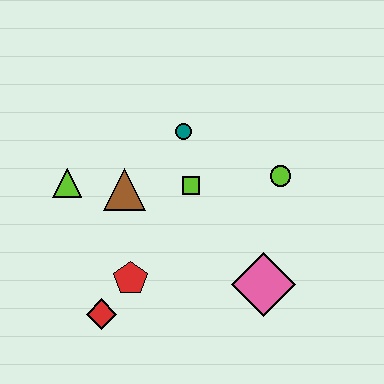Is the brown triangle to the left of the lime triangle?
No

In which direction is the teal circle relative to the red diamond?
The teal circle is above the red diamond.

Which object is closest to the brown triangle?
The lime triangle is closest to the brown triangle.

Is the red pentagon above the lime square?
No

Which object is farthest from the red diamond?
The lime circle is farthest from the red diamond.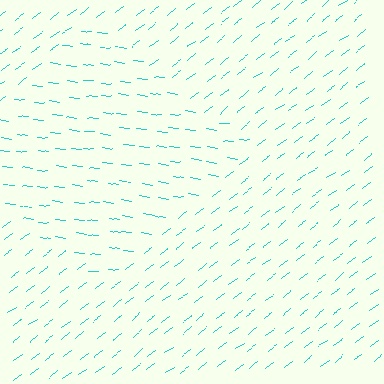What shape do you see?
I see a diamond.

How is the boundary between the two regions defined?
The boundary is defined purely by a change in line orientation (approximately 45 degrees difference). All lines are the same color and thickness.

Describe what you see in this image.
The image is filled with small cyan line segments. A diamond region in the image has lines oriented differently from the surrounding lines, creating a visible texture boundary.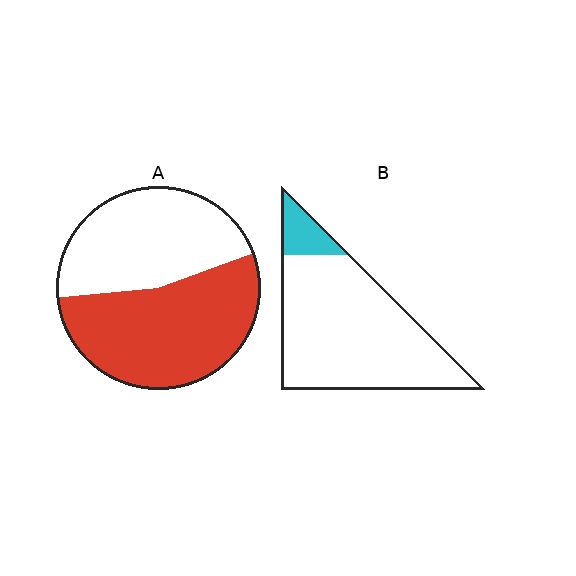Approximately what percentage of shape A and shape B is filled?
A is approximately 55% and B is approximately 10%.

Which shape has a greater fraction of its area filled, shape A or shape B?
Shape A.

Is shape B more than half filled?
No.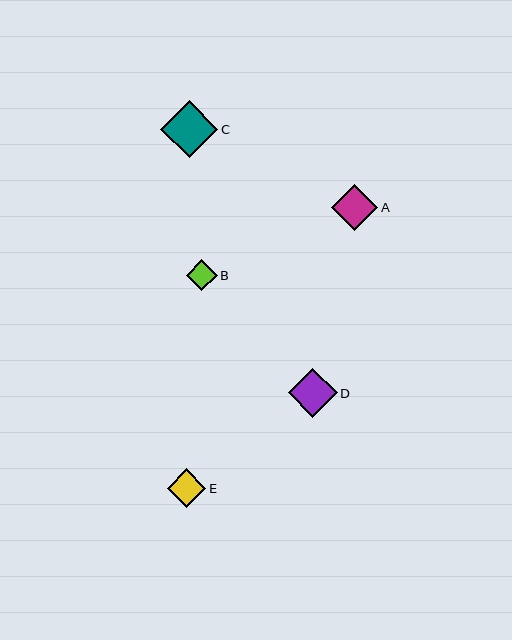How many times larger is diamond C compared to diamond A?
Diamond C is approximately 1.2 times the size of diamond A.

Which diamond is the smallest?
Diamond B is the smallest with a size of approximately 31 pixels.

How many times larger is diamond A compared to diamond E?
Diamond A is approximately 1.2 times the size of diamond E.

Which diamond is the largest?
Diamond C is the largest with a size of approximately 57 pixels.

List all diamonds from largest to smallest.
From largest to smallest: C, D, A, E, B.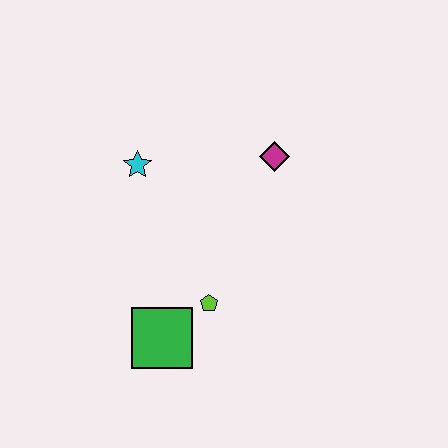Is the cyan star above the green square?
Yes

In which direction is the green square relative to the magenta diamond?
The green square is below the magenta diamond.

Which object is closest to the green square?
The lime pentagon is closest to the green square.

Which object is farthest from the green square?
The magenta diamond is farthest from the green square.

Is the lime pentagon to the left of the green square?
No